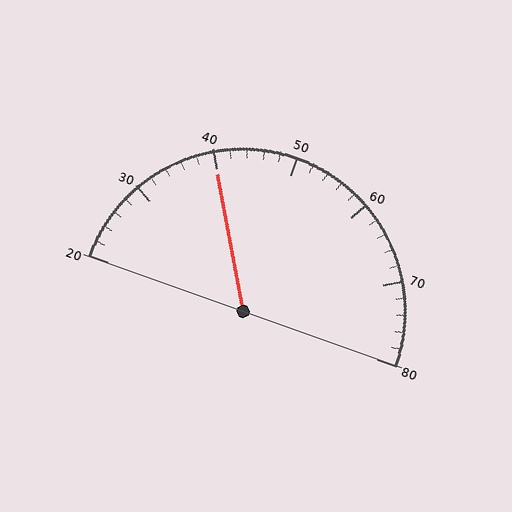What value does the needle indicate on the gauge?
The needle indicates approximately 40.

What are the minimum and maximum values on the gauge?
The gauge ranges from 20 to 80.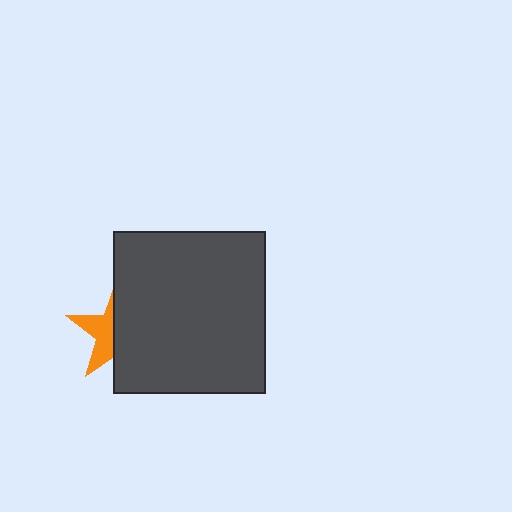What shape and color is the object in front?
The object in front is a dark gray rectangle.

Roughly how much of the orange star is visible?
A small part of it is visible (roughly 42%).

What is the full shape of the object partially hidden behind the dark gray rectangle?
The partially hidden object is an orange star.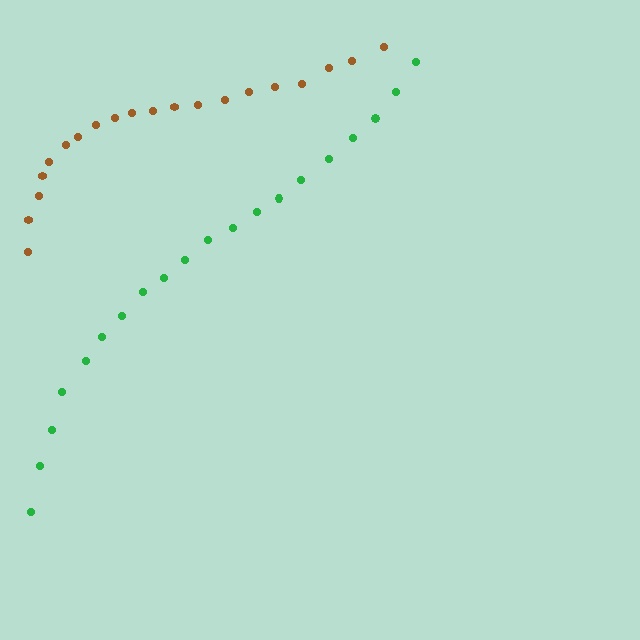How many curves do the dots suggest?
There are 2 distinct paths.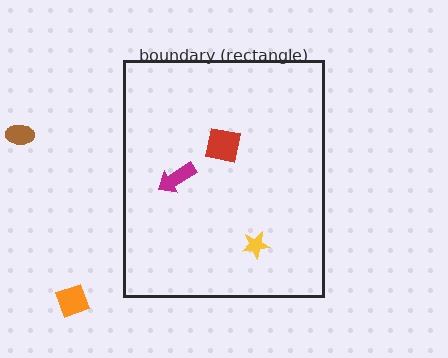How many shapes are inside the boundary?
3 inside, 2 outside.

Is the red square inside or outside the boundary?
Inside.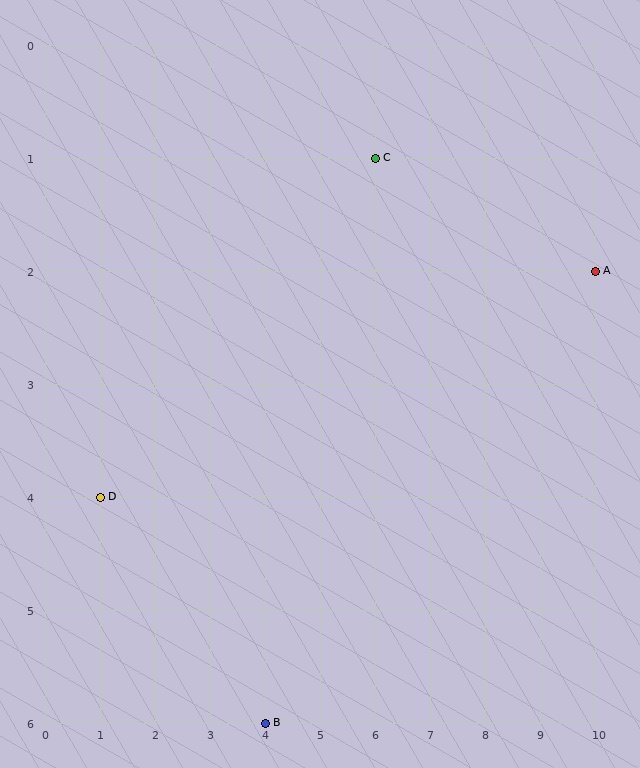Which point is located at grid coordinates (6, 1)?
Point C is at (6, 1).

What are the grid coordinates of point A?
Point A is at grid coordinates (10, 2).